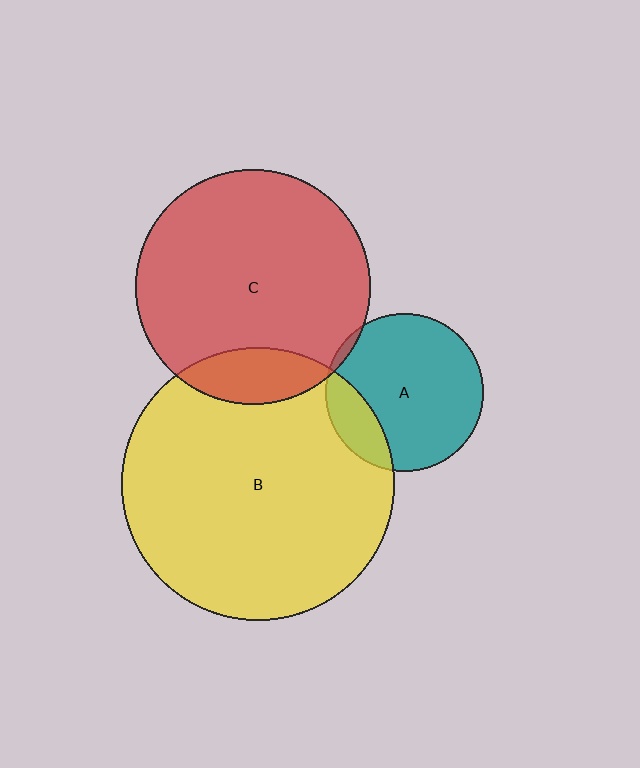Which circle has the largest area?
Circle B (yellow).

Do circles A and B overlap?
Yes.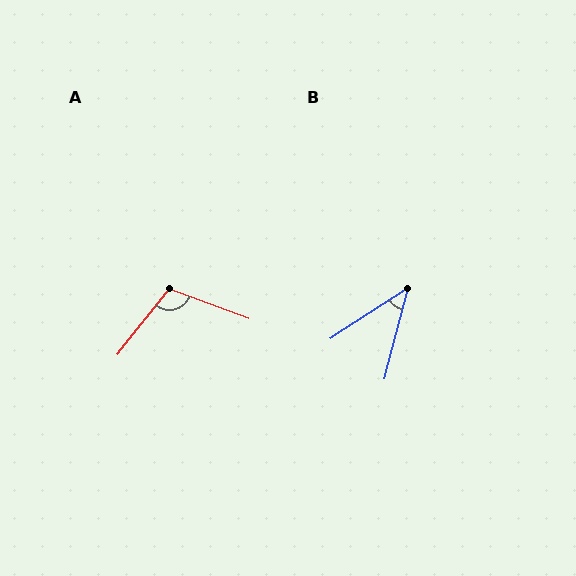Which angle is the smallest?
B, at approximately 42 degrees.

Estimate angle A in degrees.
Approximately 108 degrees.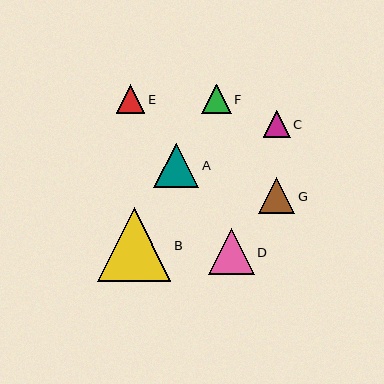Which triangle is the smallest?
Triangle C is the smallest with a size of approximately 27 pixels.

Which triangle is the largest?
Triangle B is the largest with a size of approximately 74 pixels.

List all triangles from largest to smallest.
From largest to smallest: B, D, A, G, F, E, C.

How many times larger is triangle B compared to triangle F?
Triangle B is approximately 2.5 times the size of triangle F.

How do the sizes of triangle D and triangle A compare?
Triangle D and triangle A are approximately the same size.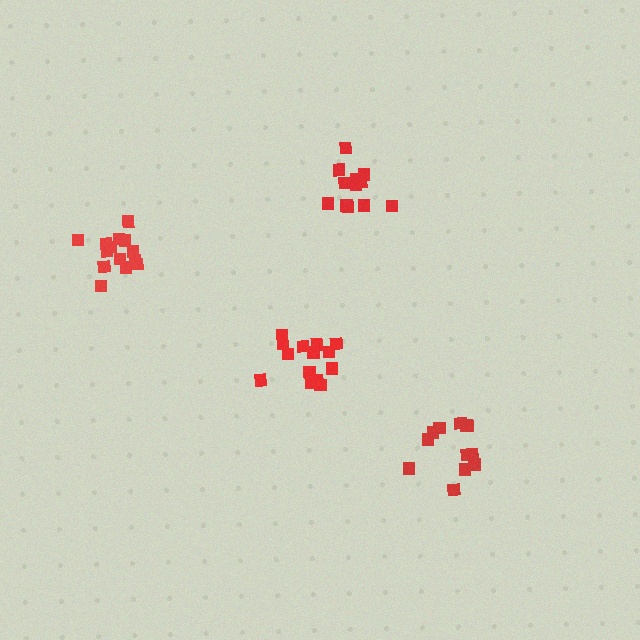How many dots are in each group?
Group 1: 12 dots, Group 2: 14 dots, Group 3: 14 dots, Group 4: 12 dots (52 total).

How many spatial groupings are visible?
There are 4 spatial groupings.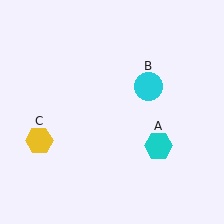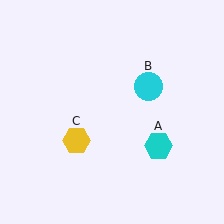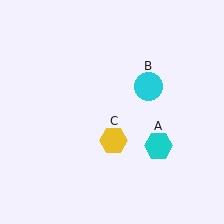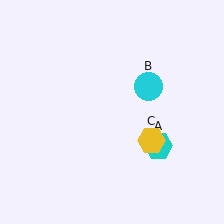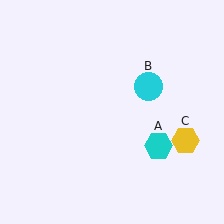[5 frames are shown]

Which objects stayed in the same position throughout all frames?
Cyan hexagon (object A) and cyan circle (object B) remained stationary.